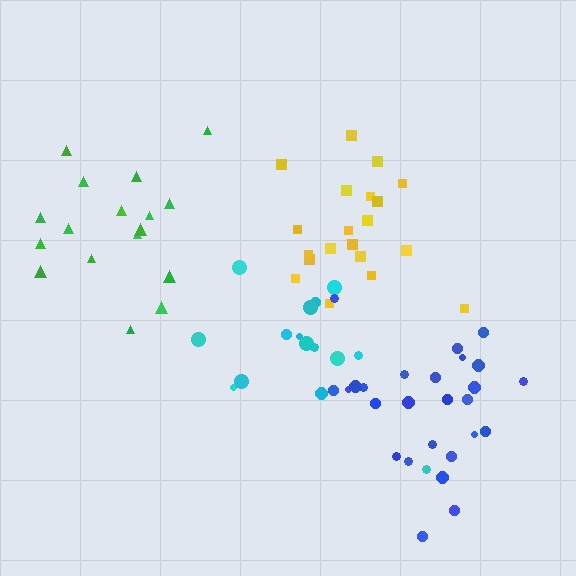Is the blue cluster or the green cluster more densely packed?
Blue.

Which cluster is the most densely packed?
Blue.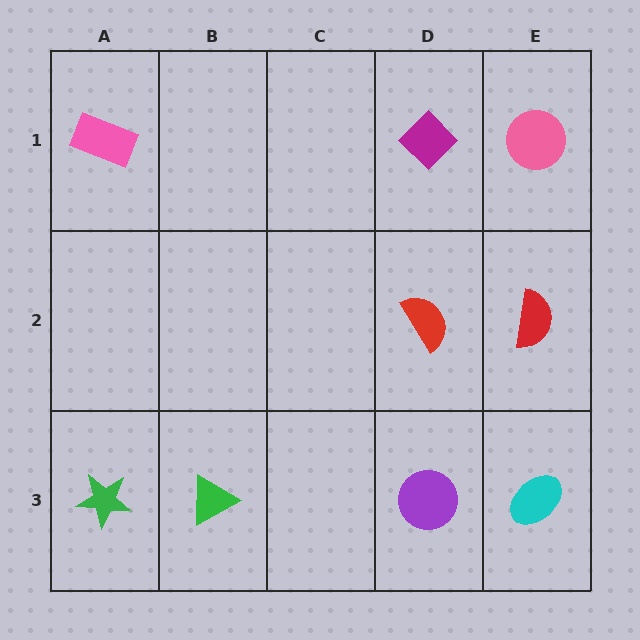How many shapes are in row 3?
4 shapes.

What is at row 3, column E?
A cyan ellipse.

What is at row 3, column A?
A green star.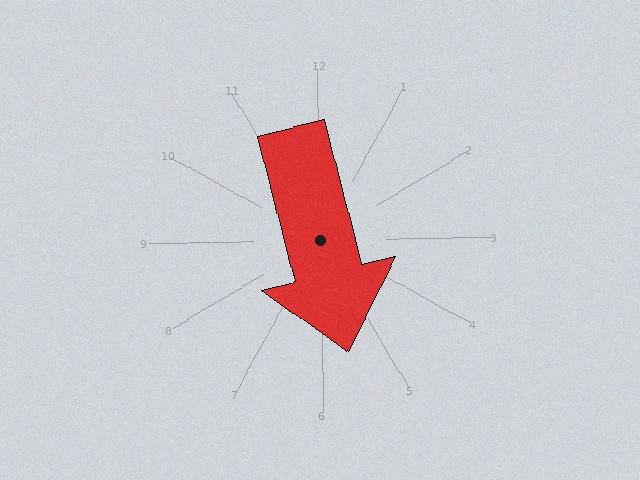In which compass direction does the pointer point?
South.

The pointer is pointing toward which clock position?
Roughly 6 o'clock.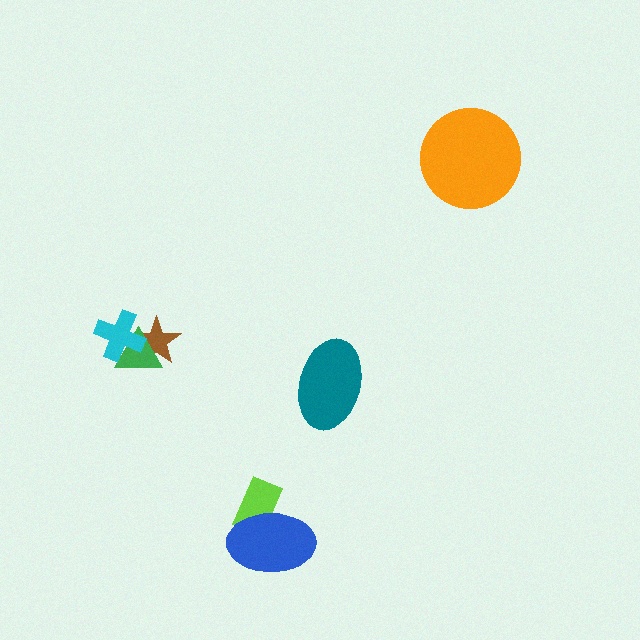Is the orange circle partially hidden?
No, no other shape covers it.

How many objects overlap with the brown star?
2 objects overlap with the brown star.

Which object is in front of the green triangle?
The cyan cross is in front of the green triangle.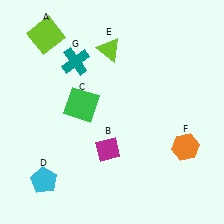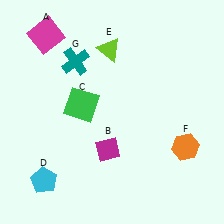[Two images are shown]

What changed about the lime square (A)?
In Image 1, A is lime. In Image 2, it changed to magenta.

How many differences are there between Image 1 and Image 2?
There is 1 difference between the two images.